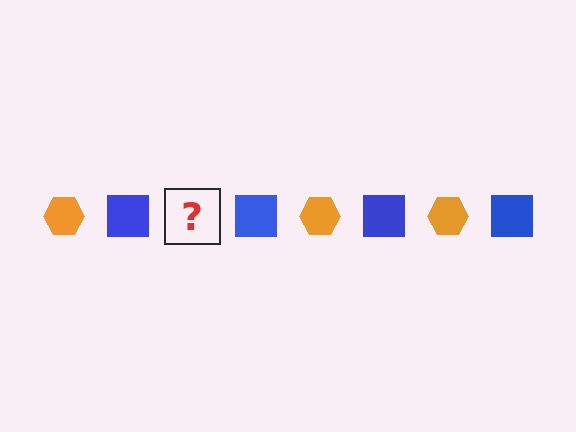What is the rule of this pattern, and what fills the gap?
The rule is that the pattern alternates between orange hexagon and blue square. The gap should be filled with an orange hexagon.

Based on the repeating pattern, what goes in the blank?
The blank should be an orange hexagon.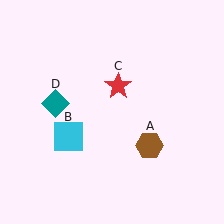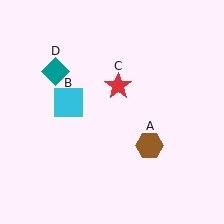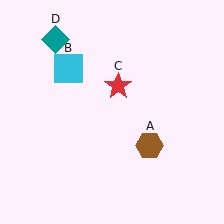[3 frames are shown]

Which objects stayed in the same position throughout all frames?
Brown hexagon (object A) and red star (object C) remained stationary.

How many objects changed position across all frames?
2 objects changed position: cyan square (object B), teal diamond (object D).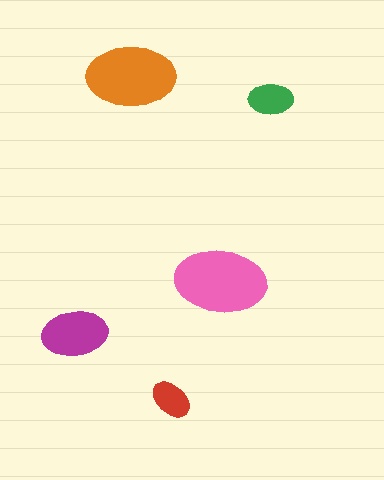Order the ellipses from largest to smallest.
the pink one, the orange one, the magenta one, the green one, the red one.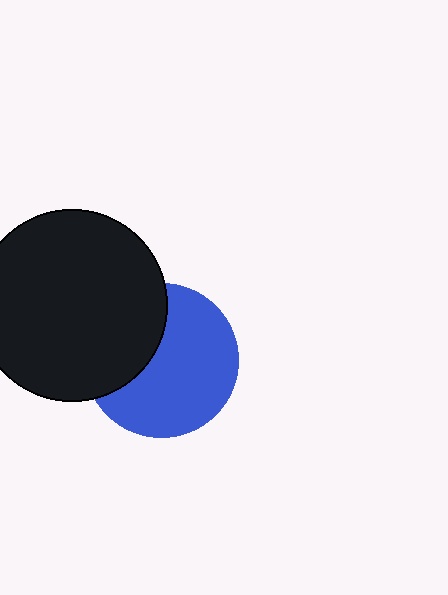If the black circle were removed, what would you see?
You would see the complete blue circle.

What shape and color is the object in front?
The object in front is a black circle.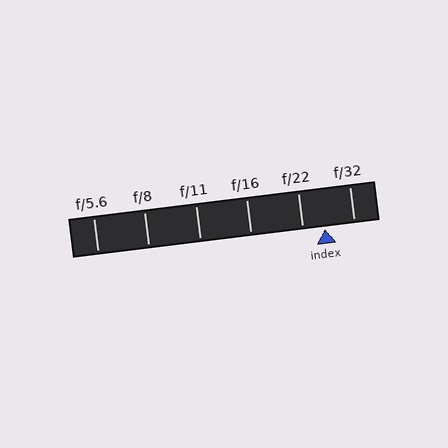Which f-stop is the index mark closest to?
The index mark is closest to f/22.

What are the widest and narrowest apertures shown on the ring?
The widest aperture shown is f/5.6 and the narrowest is f/32.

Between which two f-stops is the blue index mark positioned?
The index mark is between f/22 and f/32.